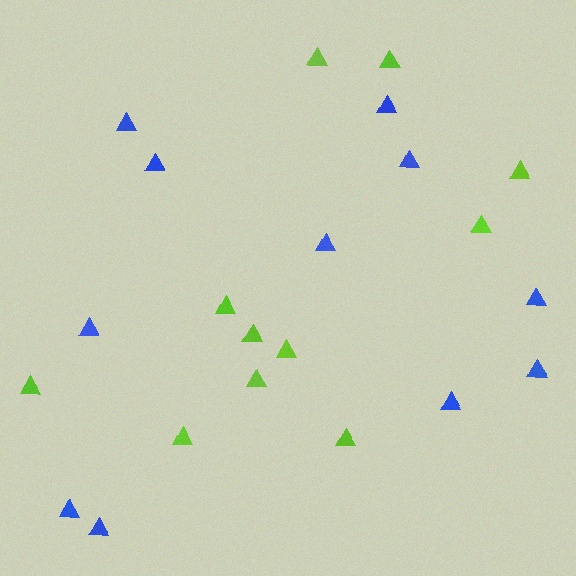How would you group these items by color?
There are 2 groups: one group of lime triangles (11) and one group of blue triangles (11).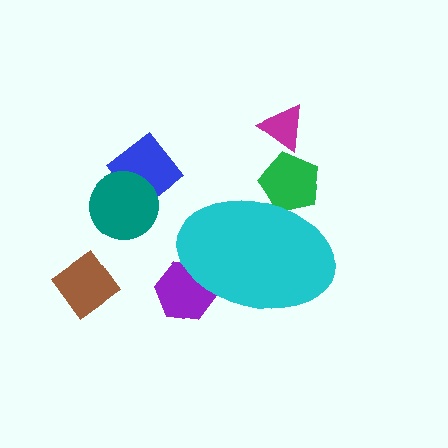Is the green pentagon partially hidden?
Yes, the green pentagon is partially hidden behind the cyan ellipse.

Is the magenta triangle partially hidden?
No, the magenta triangle is fully visible.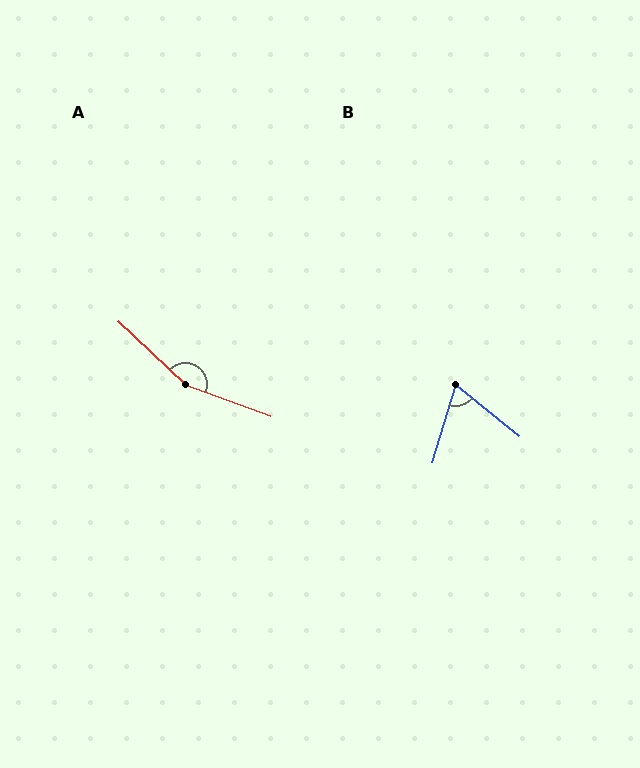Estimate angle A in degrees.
Approximately 157 degrees.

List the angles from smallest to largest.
B (68°), A (157°).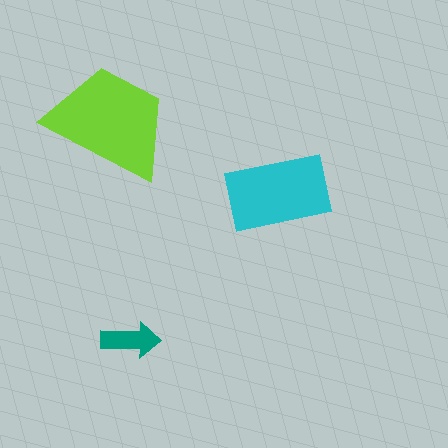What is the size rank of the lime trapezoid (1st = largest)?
1st.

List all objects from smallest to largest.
The teal arrow, the cyan rectangle, the lime trapezoid.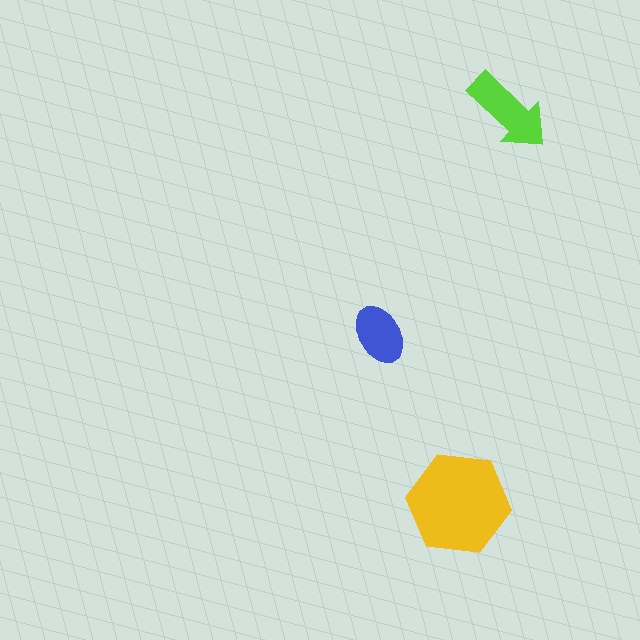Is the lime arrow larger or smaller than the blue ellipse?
Larger.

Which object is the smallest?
The blue ellipse.